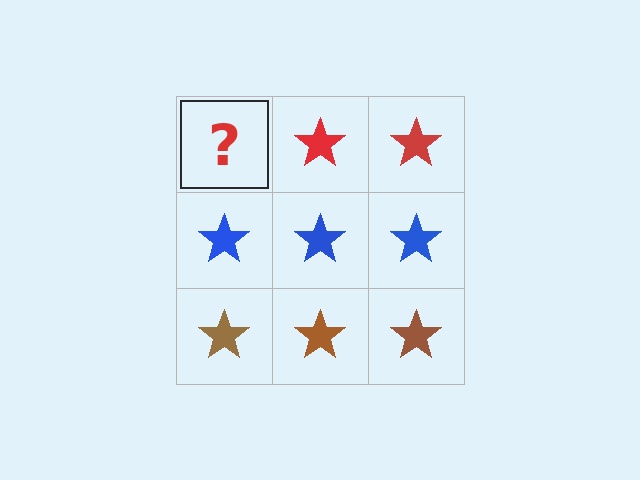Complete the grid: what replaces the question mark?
The question mark should be replaced with a red star.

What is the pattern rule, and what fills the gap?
The rule is that each row has a consistent color. The gap should be filled with a red star.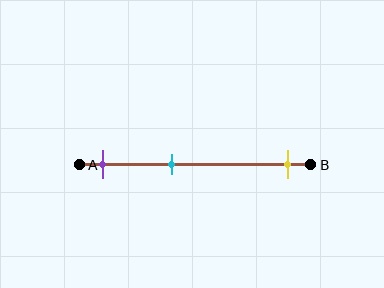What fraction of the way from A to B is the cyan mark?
The cyan mark is approximately 40% (0.4) of the way from A to B.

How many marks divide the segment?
There are 3 marks dividing the segment.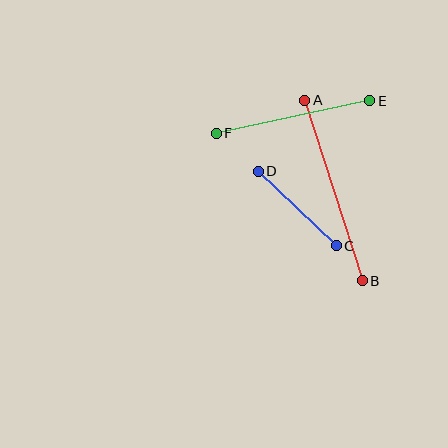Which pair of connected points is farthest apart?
Points A and B are farthest apart.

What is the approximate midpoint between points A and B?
The midpoint is at approximately (333, 190) pixels.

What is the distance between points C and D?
The distance is approximately 108 pixels.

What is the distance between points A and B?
The distance is approximately 189 pixels.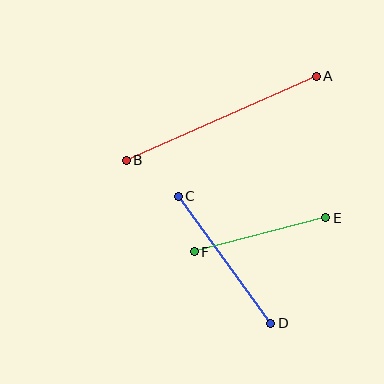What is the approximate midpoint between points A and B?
The midpoint is at approximately (221, 118) pixels.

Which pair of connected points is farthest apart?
Points A and B are farthest apart.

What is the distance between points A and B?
The distance is approximately 208 pixels.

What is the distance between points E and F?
The distance is approximately 136 pixels.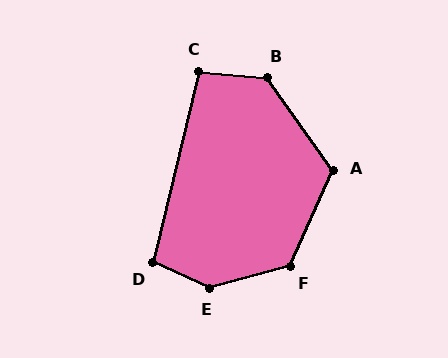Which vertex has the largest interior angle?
E, at approximately 141 degrees.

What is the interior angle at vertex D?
Approximately 100 degrees (obtuse).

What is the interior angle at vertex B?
Approximately 131 degrees (obtuse).